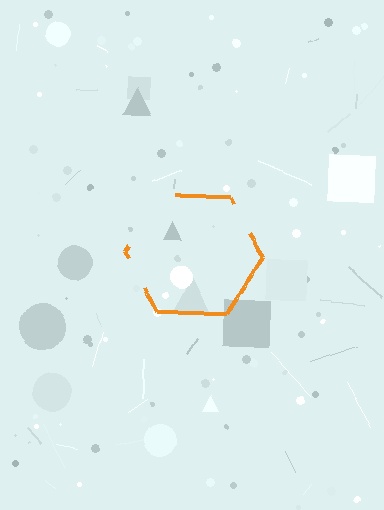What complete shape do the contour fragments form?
The contour fragments form a hexagon.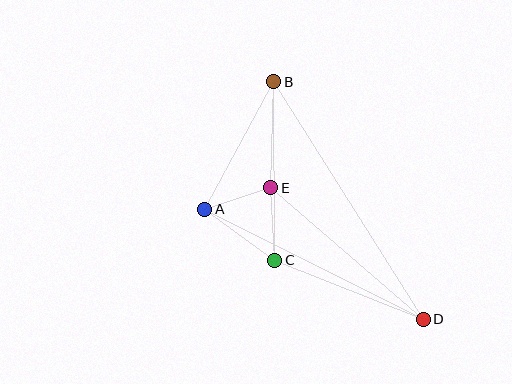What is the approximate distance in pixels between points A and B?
The distance between A and B is approximately 145 pixels.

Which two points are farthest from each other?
Points B and D are farthest from each other.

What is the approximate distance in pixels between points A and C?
The distance between A and C is approximately 87 pixels.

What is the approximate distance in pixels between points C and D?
The distance between C and D is approximately 160 pixels.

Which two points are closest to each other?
Points A and E are closest to each other.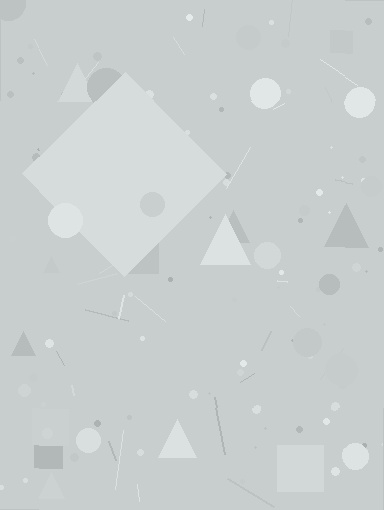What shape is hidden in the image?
A diamond is hidden in the image.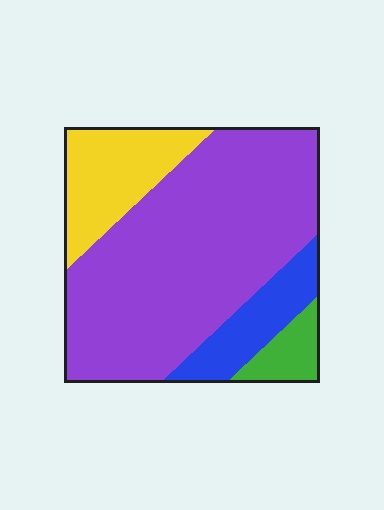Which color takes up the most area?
Purple, at roughly 65%.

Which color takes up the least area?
Green, at roughly 5%.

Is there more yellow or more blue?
Yellow.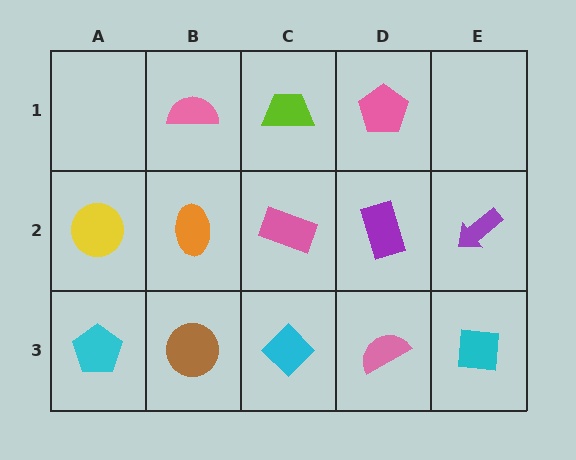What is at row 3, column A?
A cyan pentagon.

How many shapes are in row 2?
5 shapes.